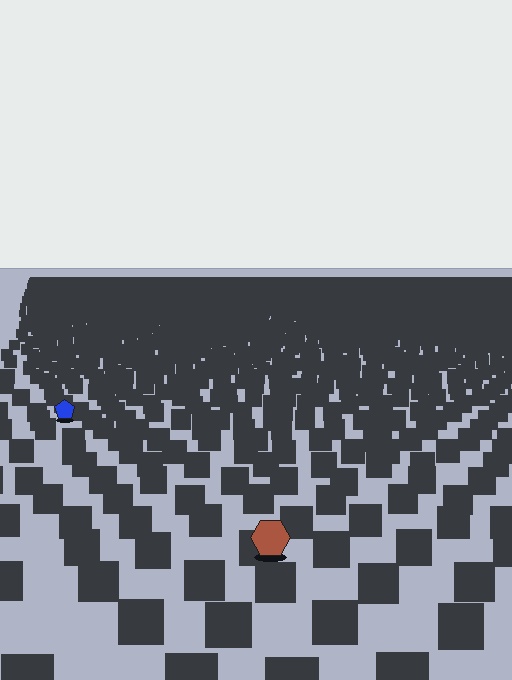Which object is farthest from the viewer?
The blue pentagon is farthest from the viewer. It appears smaller and the ground texture around it is denser.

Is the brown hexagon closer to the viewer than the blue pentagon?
Yes. The brown hexagon is closer — you can tell from the texture gradient: the ground texture is coarser near it.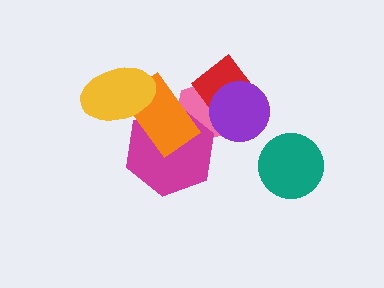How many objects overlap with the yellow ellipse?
2 objects overlap with the yellow ellipse.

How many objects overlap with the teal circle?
0 objects overlap with the teal circle.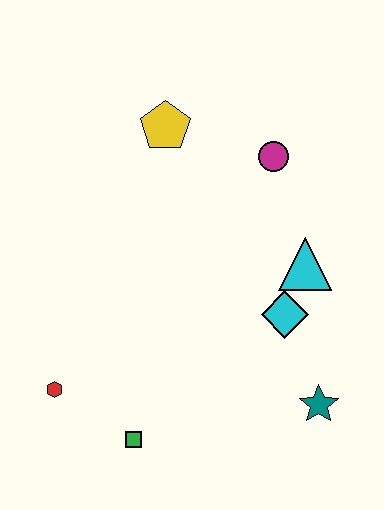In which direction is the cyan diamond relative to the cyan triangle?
The cyan diamond is below the cyan triangle.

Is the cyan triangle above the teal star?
Yes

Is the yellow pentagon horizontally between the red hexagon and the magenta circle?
Yes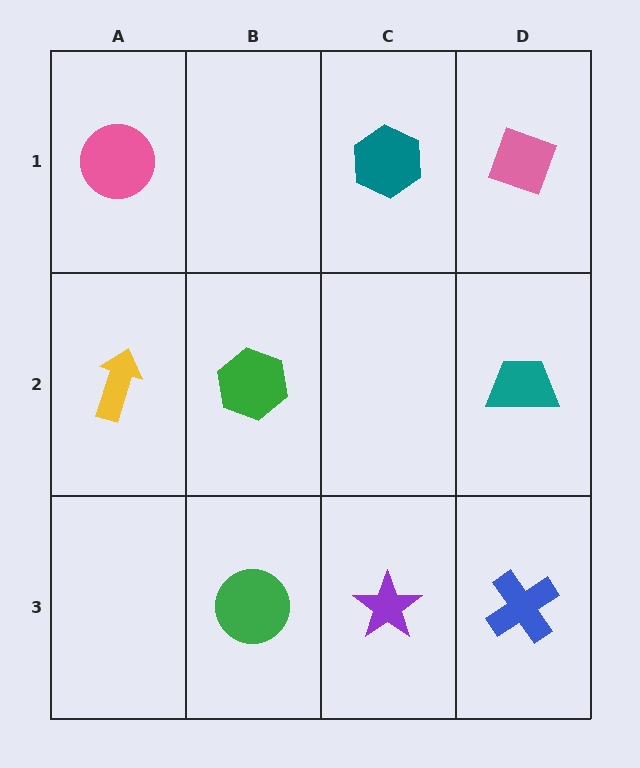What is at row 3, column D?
A blue cross.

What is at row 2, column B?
A green hexagon.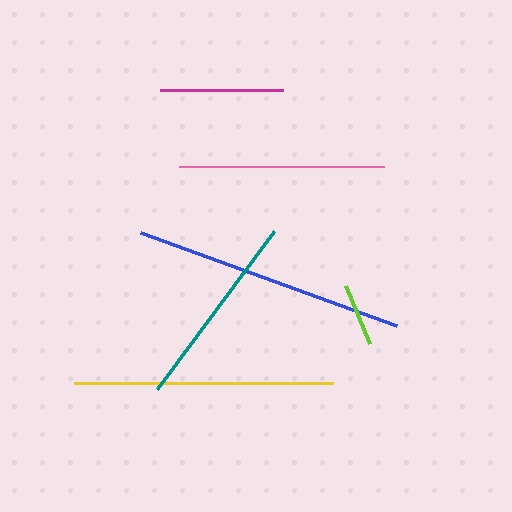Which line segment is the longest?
The blue line is the longest at approximately 272 pixels.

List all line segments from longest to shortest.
From longest to shortest: blue, yellow, pink, teal, magenta, lime.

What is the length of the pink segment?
The pink segment is approximately 206 pixels long.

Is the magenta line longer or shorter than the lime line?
The magenta line is longer than the lime line.